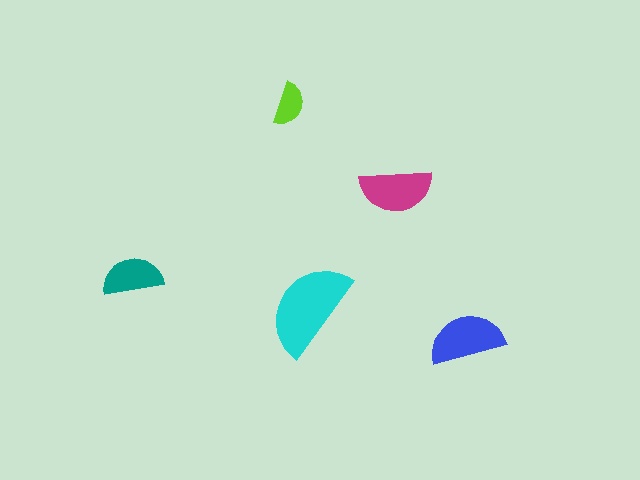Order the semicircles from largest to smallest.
the cyan one, the blue one, the magenta one, the teal one, the lime one.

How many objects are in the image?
There are 5 objects in the image.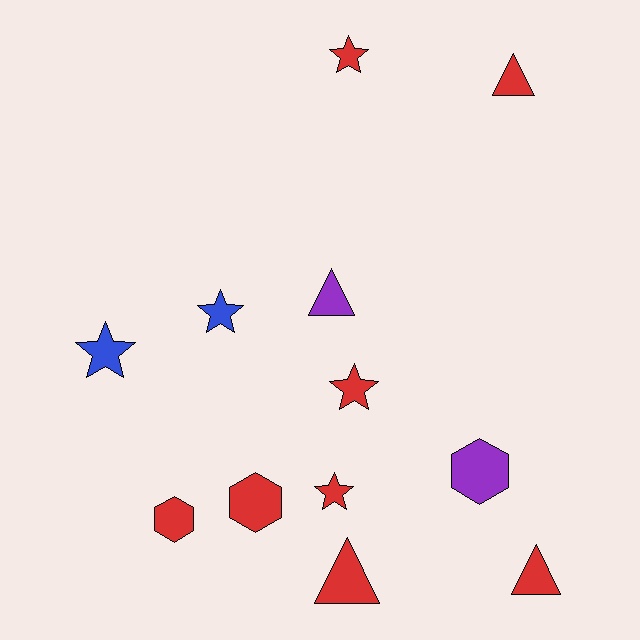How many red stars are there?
There are 3 red stars.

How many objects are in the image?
There are 12 objects.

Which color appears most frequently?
Red, with 8 objects.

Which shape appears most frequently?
Star, with 5 objects.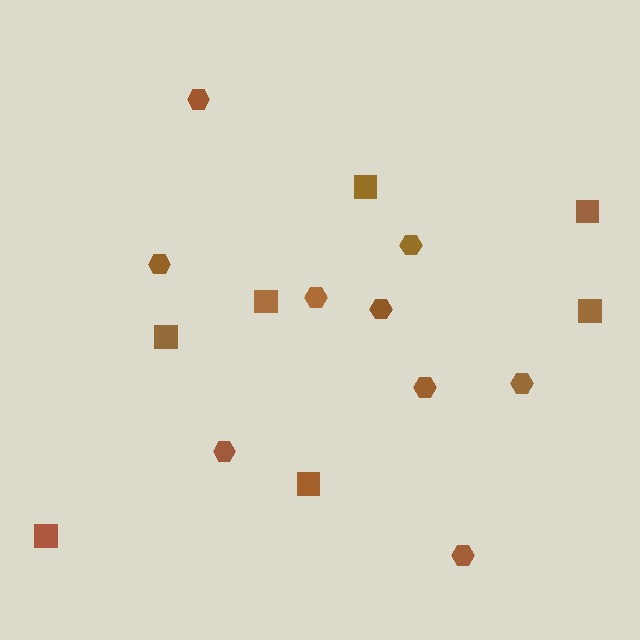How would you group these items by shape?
There are 2 groups: one group of squares (7) and one group of hexagons (9).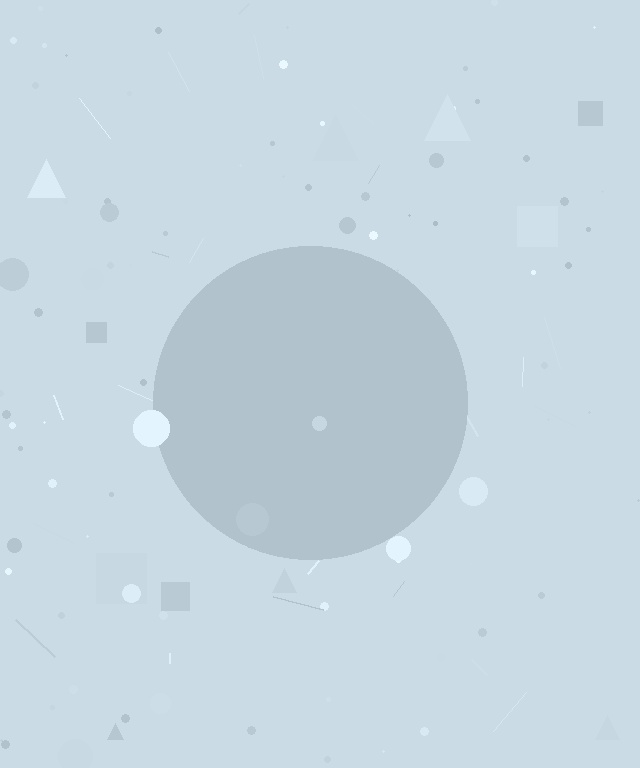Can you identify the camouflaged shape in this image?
The camouflaged shape is a circle.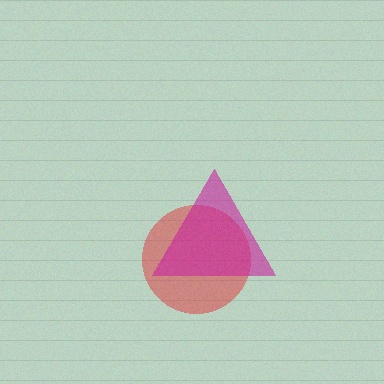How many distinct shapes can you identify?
There are 2 distinct shapes: a red circle, a magenta triangle.